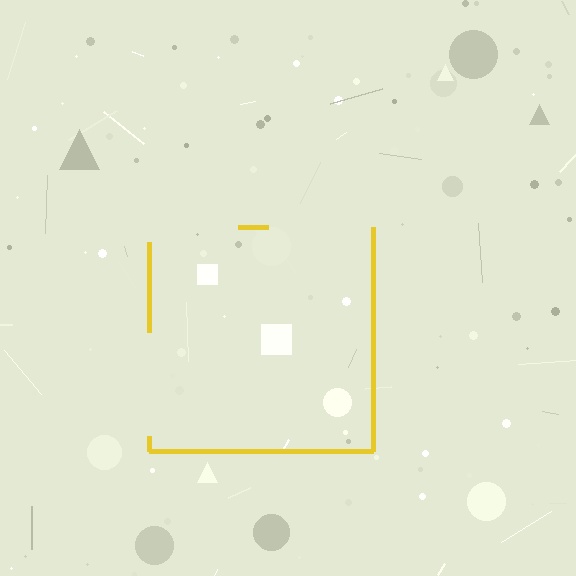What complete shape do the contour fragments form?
The contour fragments form a square.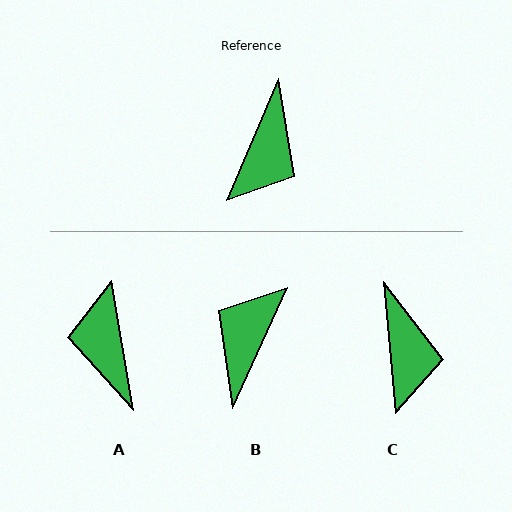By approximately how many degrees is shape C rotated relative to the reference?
Approximately 28 degrees counter-clockwise.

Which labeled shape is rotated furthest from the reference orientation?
B, about 179 degrees away.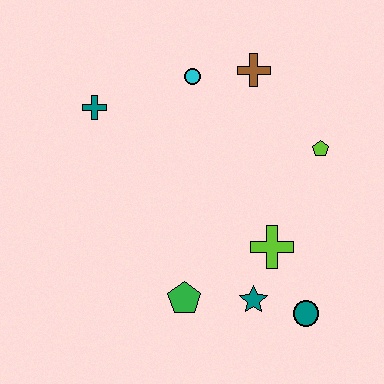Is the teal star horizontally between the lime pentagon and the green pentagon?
Yes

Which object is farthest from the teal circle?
The teal cross is farthest from the teal circle.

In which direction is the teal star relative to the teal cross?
The teal star is below the teal cross.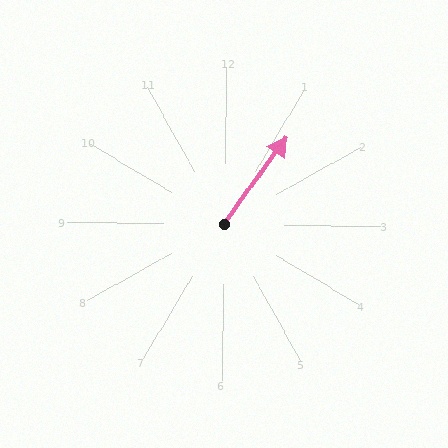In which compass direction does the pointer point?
Northeast.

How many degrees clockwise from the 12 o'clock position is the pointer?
Approximately 35 degrees.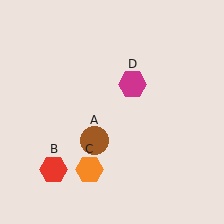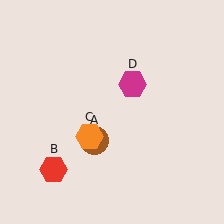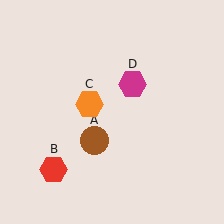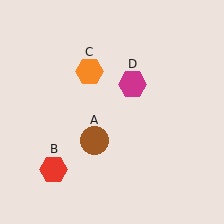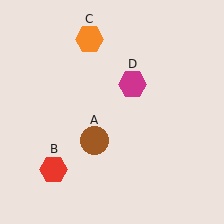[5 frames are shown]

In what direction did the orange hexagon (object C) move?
The orange hexagon (object C) moved up.